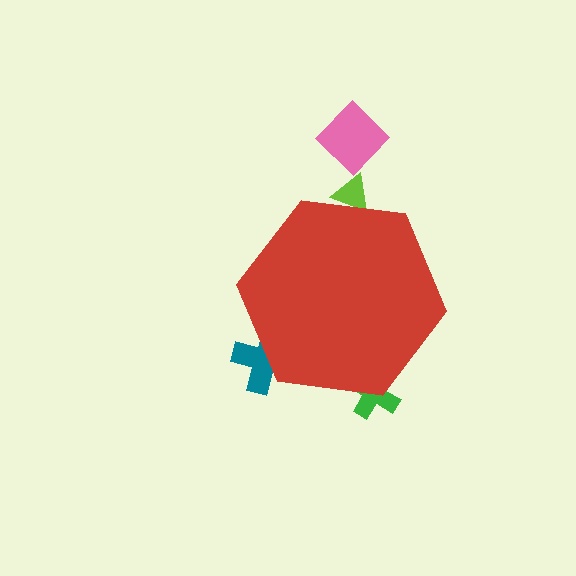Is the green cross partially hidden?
Yes, the green cross is partially hidden behind the red hexagon.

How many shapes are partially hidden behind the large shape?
3 shapes are partially hidden.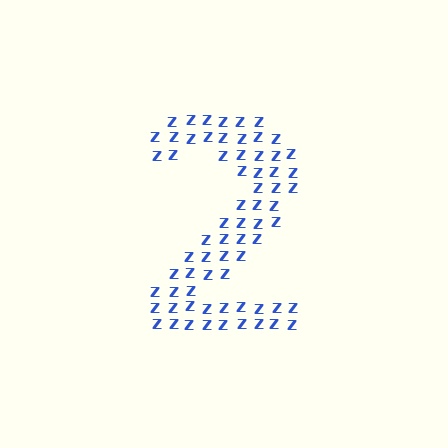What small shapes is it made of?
It is made of small letter Z's.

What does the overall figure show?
The overall figure shows the digit 2.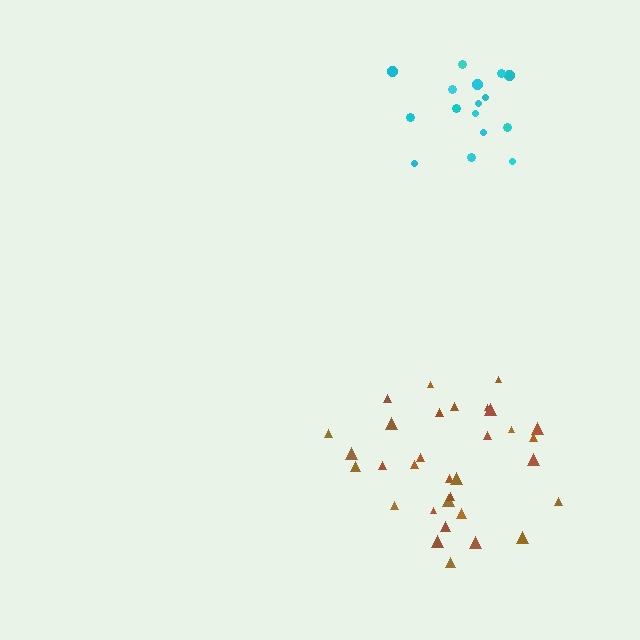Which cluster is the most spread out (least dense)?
Brown.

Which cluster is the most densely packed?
Cyan.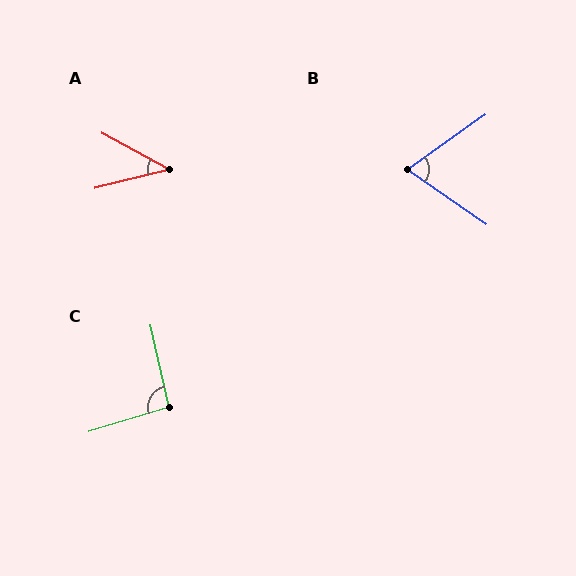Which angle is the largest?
C, at approximately 94 degrees.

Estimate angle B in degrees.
Approximately 70 degrees.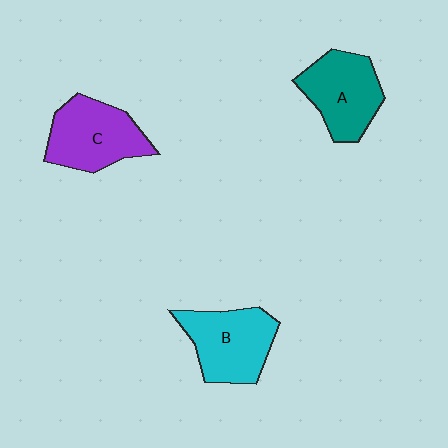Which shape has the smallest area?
Shape A (teal).